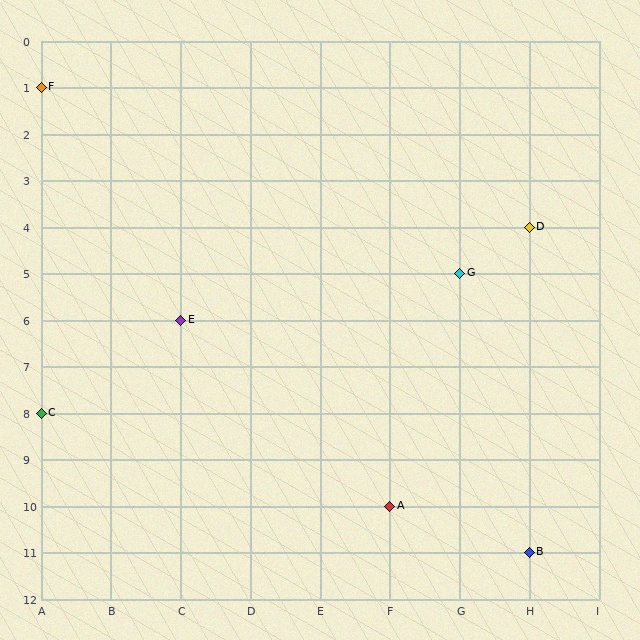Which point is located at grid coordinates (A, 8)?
Point C is at (A, 8).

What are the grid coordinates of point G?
Point G is at grid coordinates (G, 5).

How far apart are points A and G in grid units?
Points A and G are 1 column and 5 rows apart (about 5.1 grid units diagonally).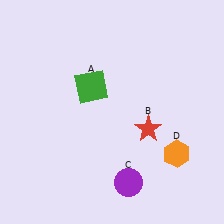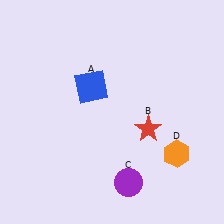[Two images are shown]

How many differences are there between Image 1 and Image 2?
There is 1 difference between the two images.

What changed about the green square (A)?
In Image 1, A is green. In Image 2, it changed to blue.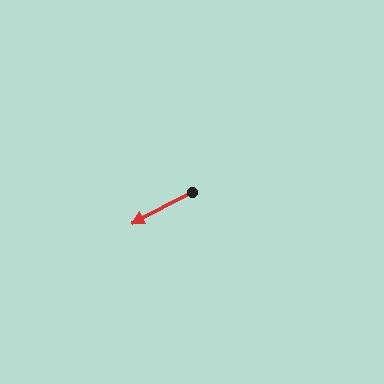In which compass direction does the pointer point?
Southwest.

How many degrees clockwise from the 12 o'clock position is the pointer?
Approximately 242 degrees.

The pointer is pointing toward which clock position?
Roughly 8 o'clock.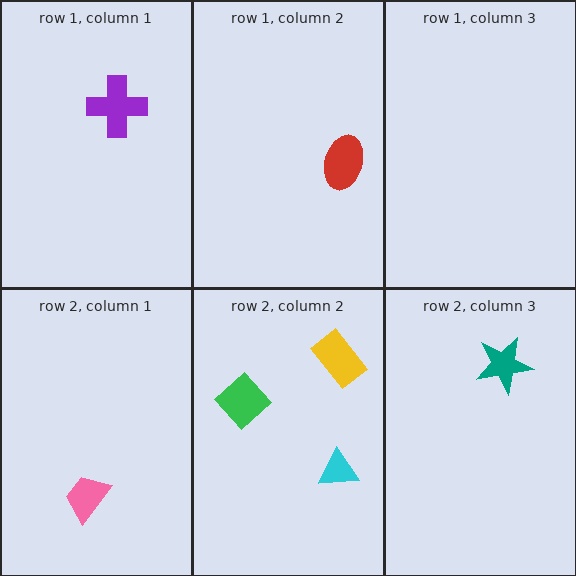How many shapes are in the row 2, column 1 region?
1.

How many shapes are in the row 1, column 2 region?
1.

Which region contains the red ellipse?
The row 1, column 2 region.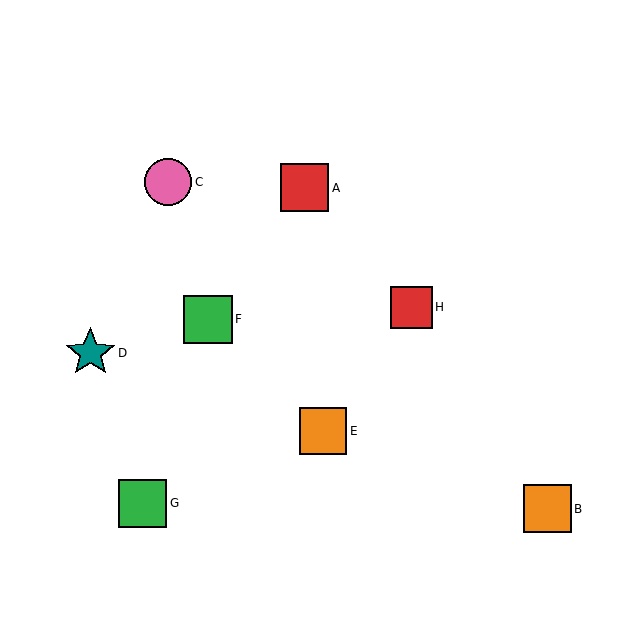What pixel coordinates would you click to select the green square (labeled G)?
Click at (143, 503) to select the green square G.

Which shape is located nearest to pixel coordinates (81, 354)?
The teal star (labeled D) at (90, 353) is nearest to that location.